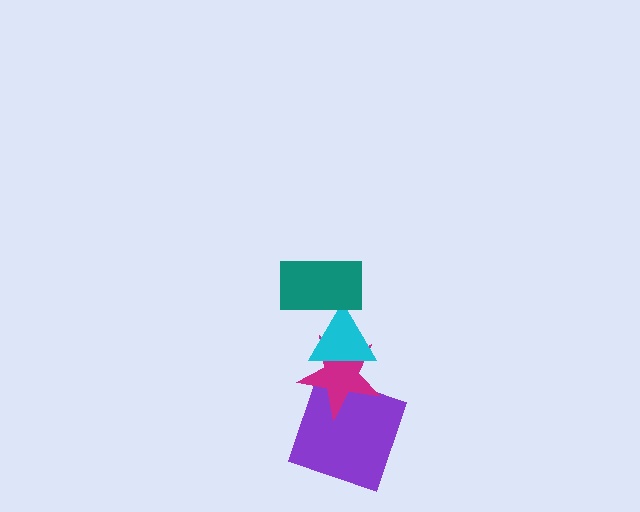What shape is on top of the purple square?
The magenta star is on top of the purple square.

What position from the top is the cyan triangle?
The cyan triangle is 2nd from the top.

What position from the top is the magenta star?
The magenta star is 3rd from the top.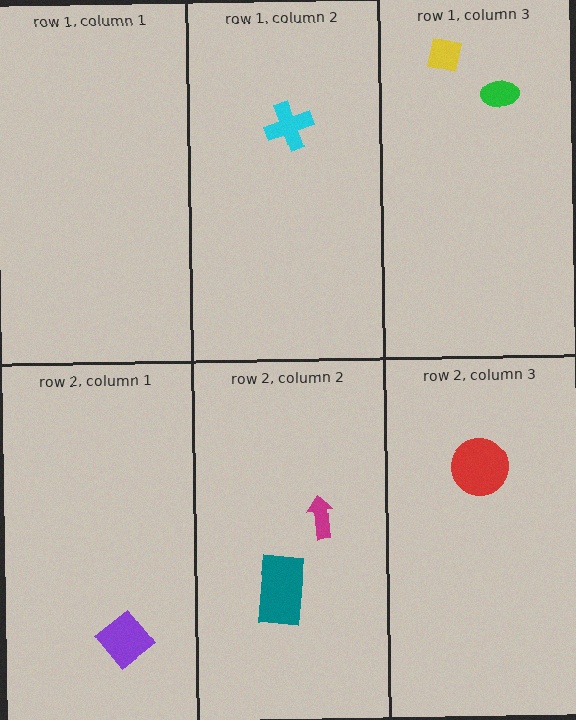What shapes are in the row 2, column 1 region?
The purple diamond.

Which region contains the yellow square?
The row 1, column 3 region.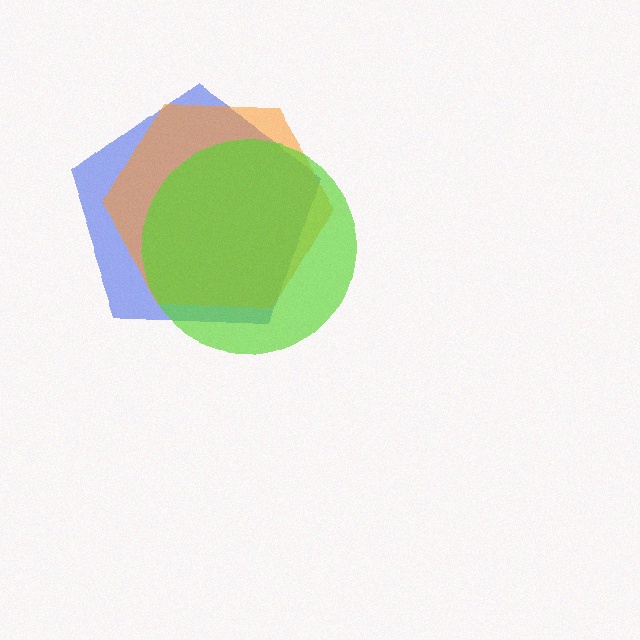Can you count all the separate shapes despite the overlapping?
Yes, there are 3 separate shapes.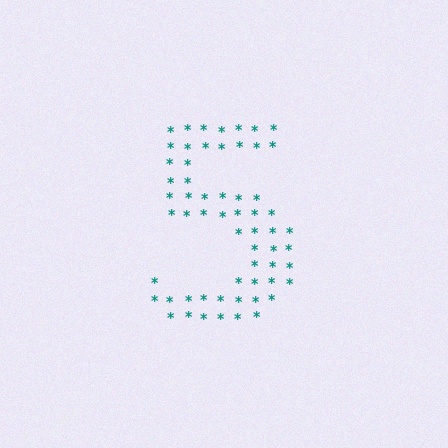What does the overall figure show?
The overall figure shows the digit 5.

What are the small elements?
The small elements are asterisks.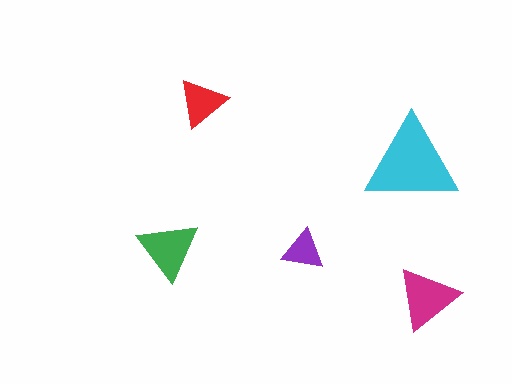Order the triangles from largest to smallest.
the cyan one, the magenta one, the green one, the red one, the purple one.